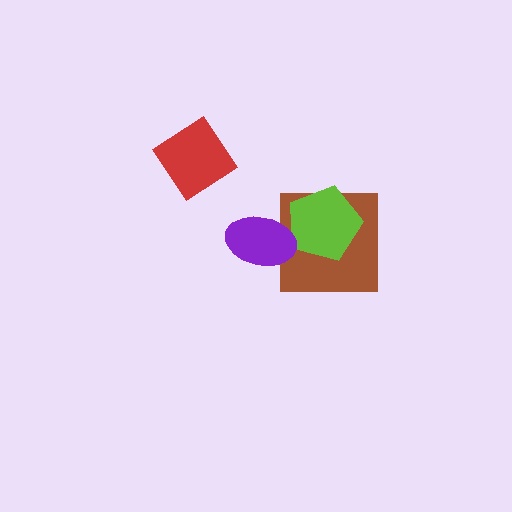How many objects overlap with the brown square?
2 objects overlap with the brown square.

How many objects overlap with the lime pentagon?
2 objects overlap with the lime pentagon.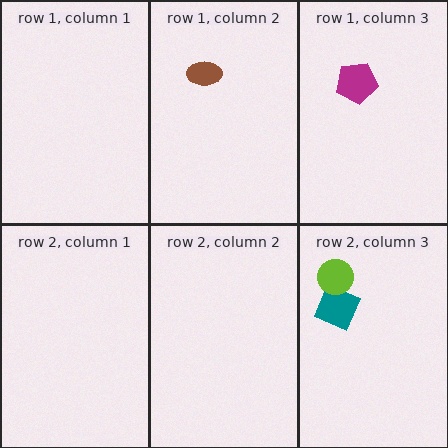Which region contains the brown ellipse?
The row 1, column 2 region.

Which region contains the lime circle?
The row 2, column 3 region.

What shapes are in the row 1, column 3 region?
The magenta pentagon.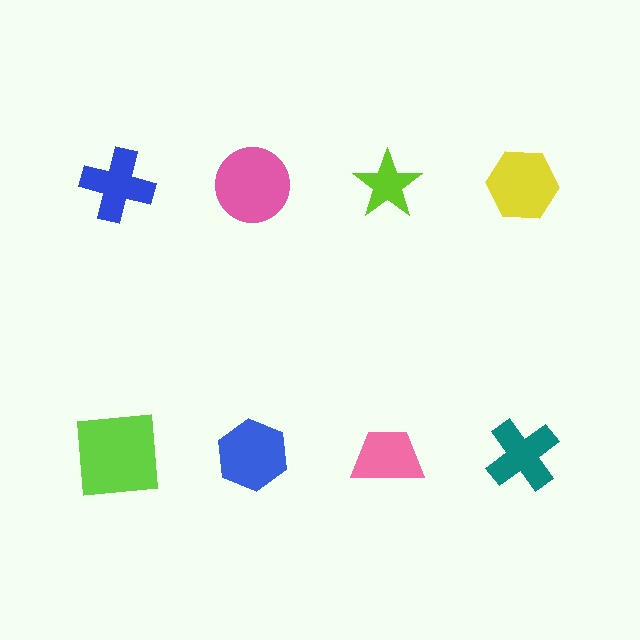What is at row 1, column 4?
A yellow hexagon.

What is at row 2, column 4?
A teal cross.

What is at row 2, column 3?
A pink trapezoid.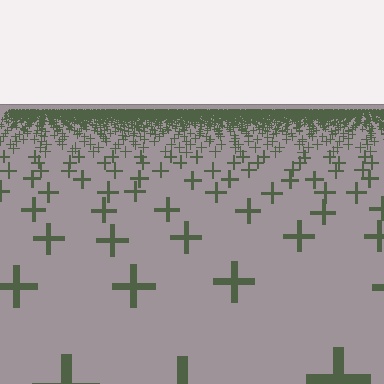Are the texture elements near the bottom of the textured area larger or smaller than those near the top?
Larger. Near the bottom, elements are closer to the viewer and appear at a bigger on-screen size.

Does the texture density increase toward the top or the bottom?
Density increases toward the top.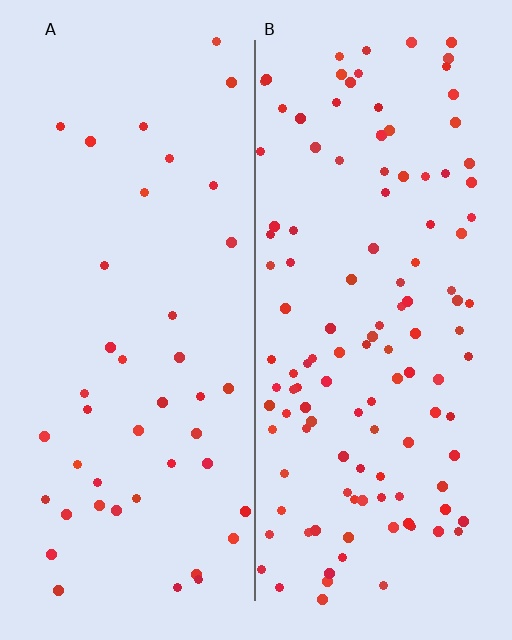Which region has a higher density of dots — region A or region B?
B (the right).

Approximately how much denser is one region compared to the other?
Approximately 2.9× — region B over region A.